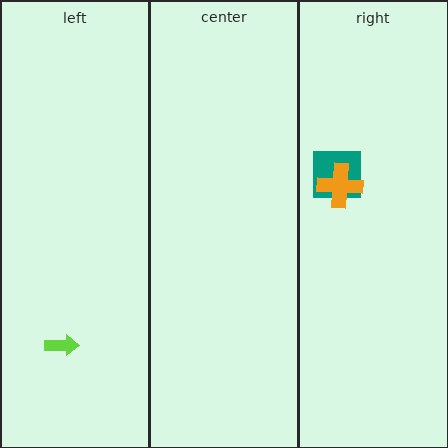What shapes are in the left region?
The lime arrow.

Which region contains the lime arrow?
The left region.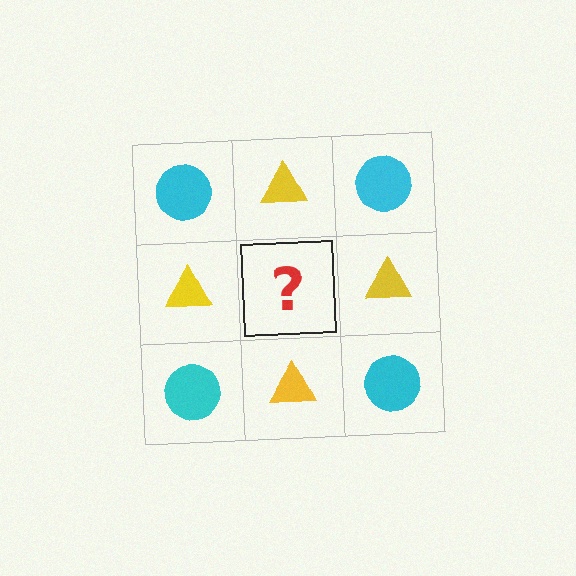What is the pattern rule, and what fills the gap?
The rule is that it alternates cyan circle and yellow triangle in a checkerboard pattern. The gap should be filled with a cyan circle.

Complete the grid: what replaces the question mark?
The question mark should be replaced with a cyan circle.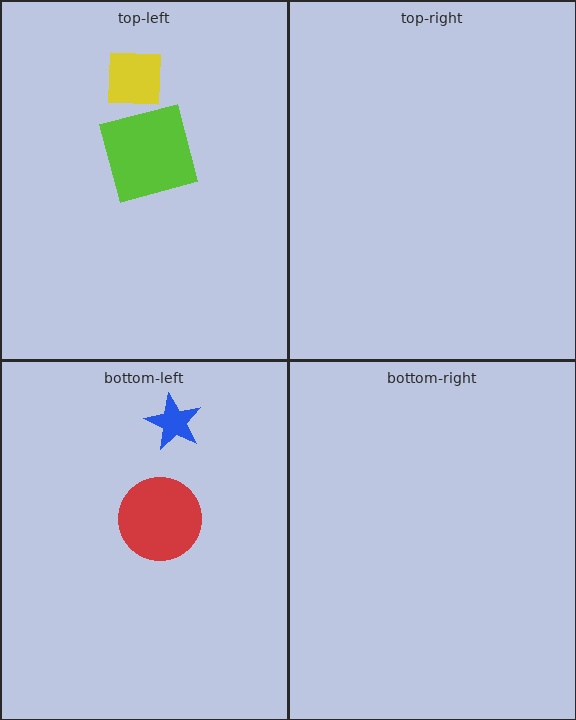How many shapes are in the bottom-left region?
2.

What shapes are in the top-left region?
The yellow square, the lime square.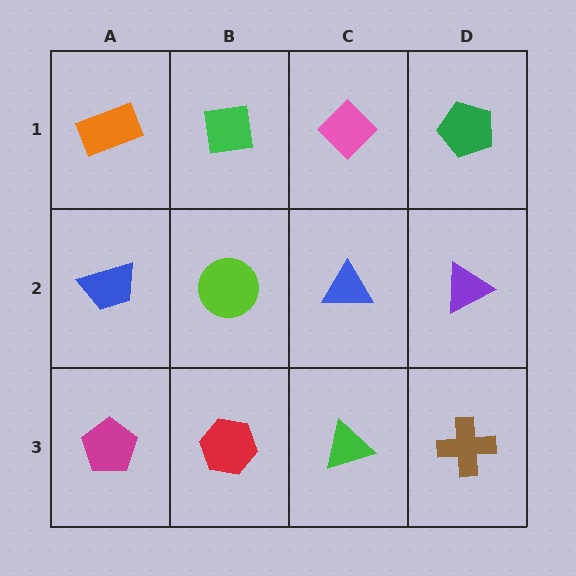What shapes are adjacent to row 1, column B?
A lime circle (row 2, column B), an orange rectangle (row 1, column A), a pink diamond (row 1, column C).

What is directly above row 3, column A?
A blue trapezoid.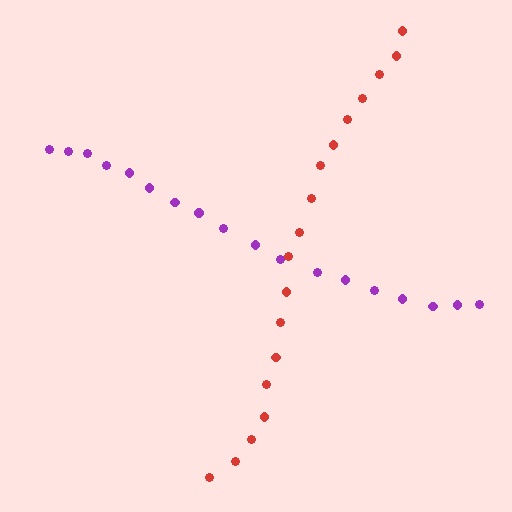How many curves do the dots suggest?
There are 2 distinct paths.